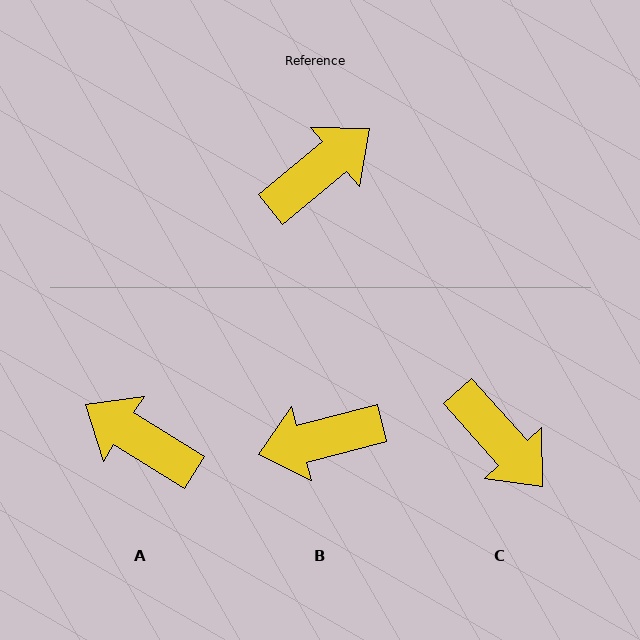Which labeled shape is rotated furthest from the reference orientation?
B, about 155 degrees away.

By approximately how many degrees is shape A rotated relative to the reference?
Approximately 108 degrees counter-clockwise.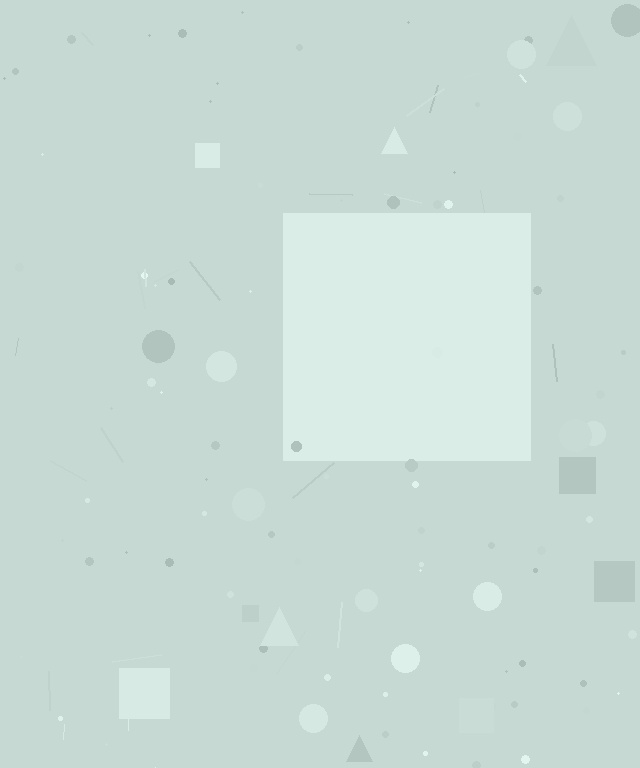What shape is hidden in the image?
A square is hidden in the image.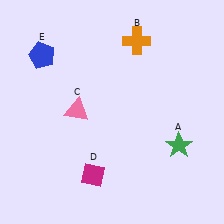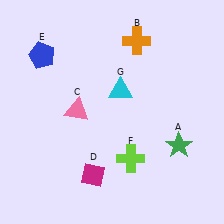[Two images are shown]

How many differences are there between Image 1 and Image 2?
There are 2 differences between the two images.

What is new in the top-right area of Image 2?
A cyan triangle (G) was added in the top-right area of Image 2.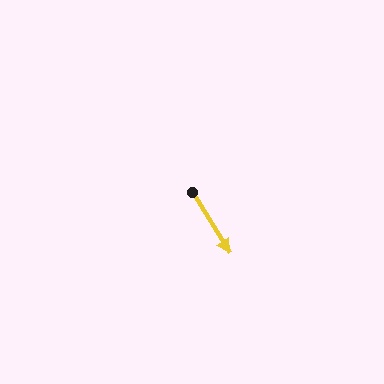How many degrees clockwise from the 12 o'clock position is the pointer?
Approximately 148 degrees.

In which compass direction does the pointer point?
Southeast.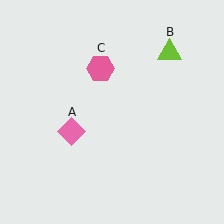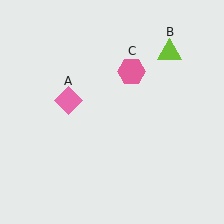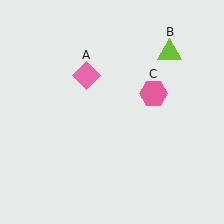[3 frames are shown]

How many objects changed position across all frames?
2 objects changed position: pink diamond (object A), pink hexagon (object C).